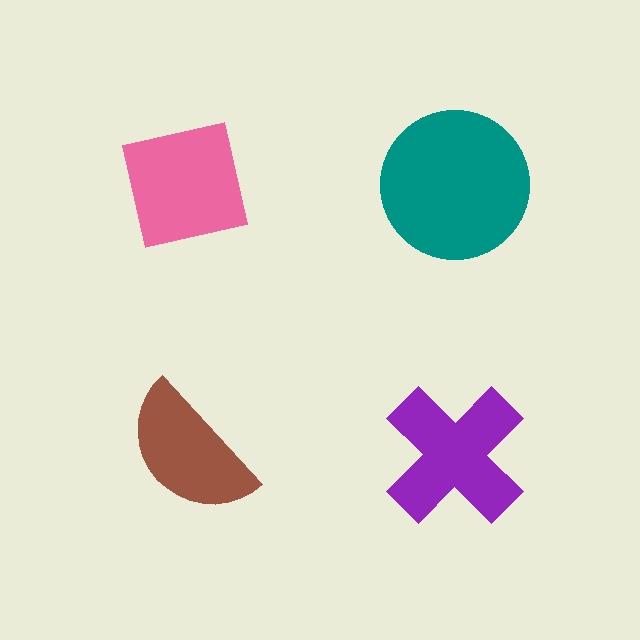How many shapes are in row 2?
2 shapes.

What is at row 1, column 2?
A teal circle.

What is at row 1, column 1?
A pink square.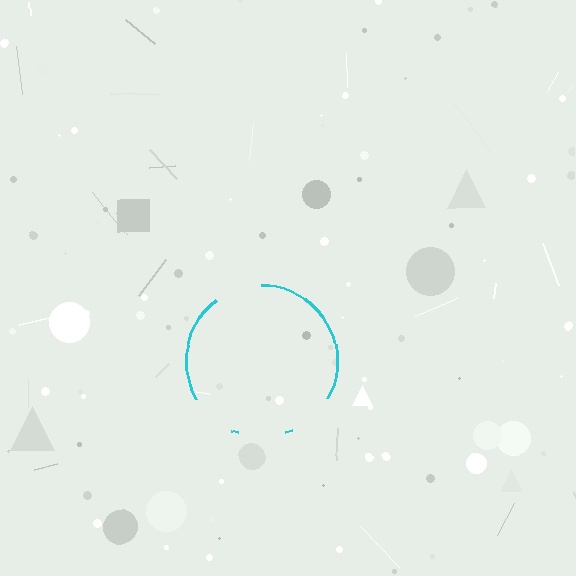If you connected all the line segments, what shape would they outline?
They would outline a circle.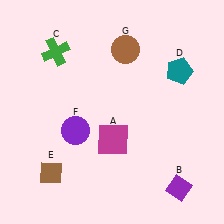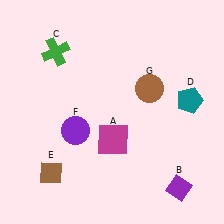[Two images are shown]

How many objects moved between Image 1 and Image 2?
2 objects moved between the two images.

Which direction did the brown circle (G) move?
The brown circle (G) moved down.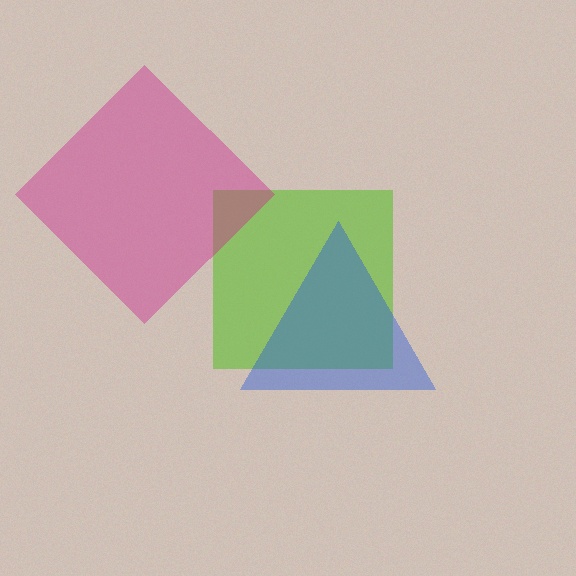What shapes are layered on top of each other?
The layered shapes are: a lime square, a blue triangle, a magenta diamond.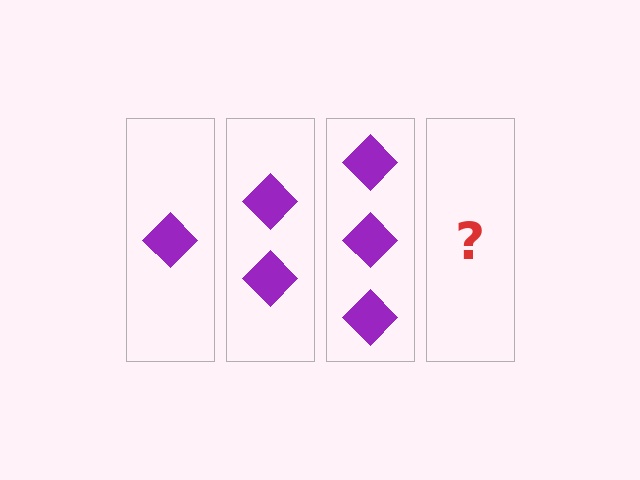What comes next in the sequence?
The next element should be 4 diamonds.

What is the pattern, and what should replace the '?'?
The pattern is that each step adds one more diamond. The '?' should be 4 diamonds.